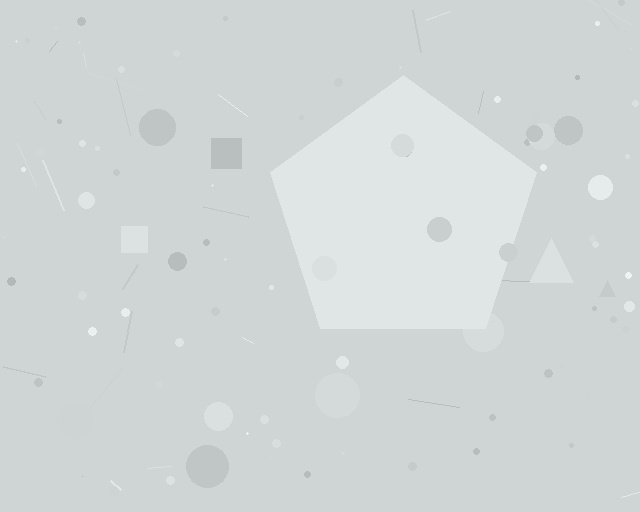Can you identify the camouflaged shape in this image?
The camouflaged shape is a pentagon.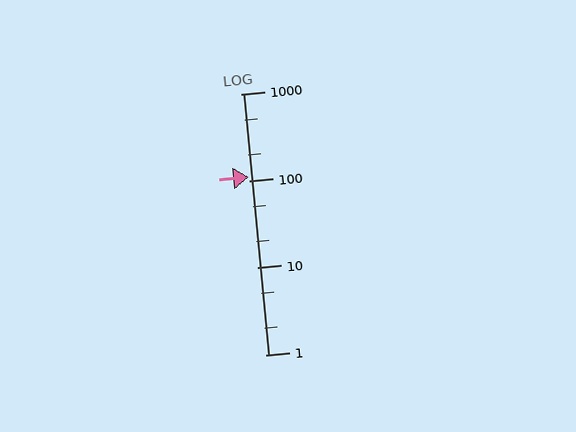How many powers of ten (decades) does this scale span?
The scale spans 3 decades, from 1 to 1000.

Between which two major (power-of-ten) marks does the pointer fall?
The pointer is between 100 and 1000.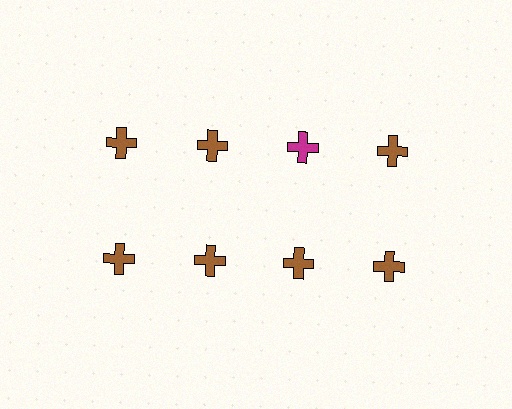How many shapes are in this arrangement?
There are 8 shapes arranged in a grid pattern.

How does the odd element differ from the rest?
It has a different color: magenta instead of brown.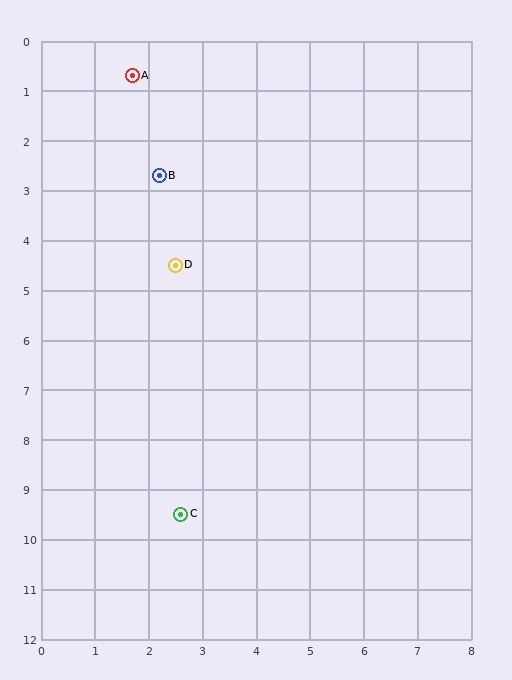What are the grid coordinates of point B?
Point B is at approximately (2.2, 2.7).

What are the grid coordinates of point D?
Point D is at approximately (2.5, 4.5).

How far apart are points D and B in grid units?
Points D and B are about 1.8 grid units apart.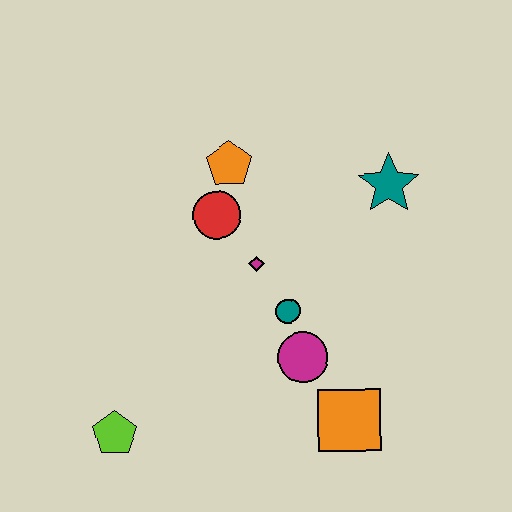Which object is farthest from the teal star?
The lime pentagon is farthest from the teal star.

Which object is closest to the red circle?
The orange pentagon is closest to the red circle.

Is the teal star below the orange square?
No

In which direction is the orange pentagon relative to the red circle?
The orange pentagon is above the red circle.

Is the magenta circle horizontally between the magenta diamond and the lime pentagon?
No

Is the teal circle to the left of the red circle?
No